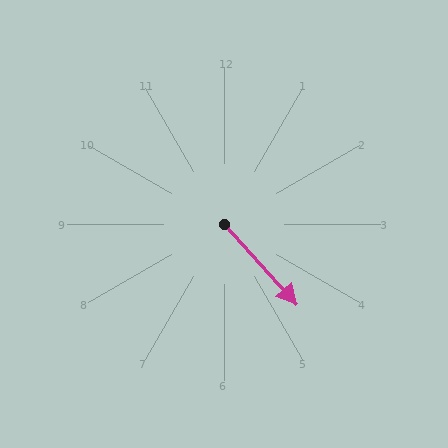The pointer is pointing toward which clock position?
Roughly 5 o'clock.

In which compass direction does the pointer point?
Southeast.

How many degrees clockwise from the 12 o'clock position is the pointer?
Approximately 138 degrees.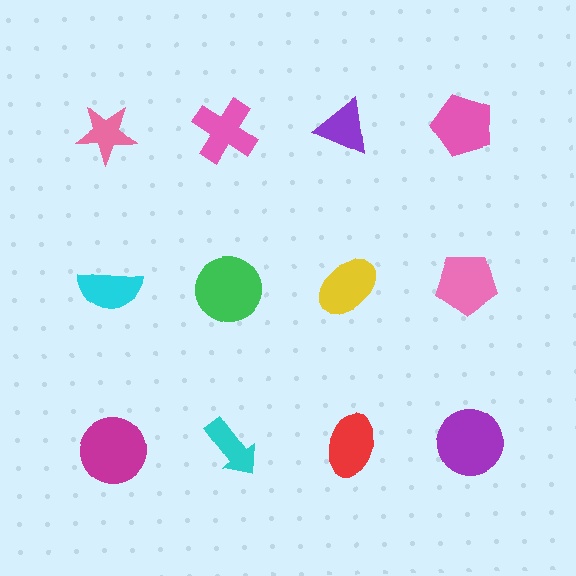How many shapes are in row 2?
4 shapes.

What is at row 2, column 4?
A pink pentagon.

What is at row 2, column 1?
A cyan semicircle.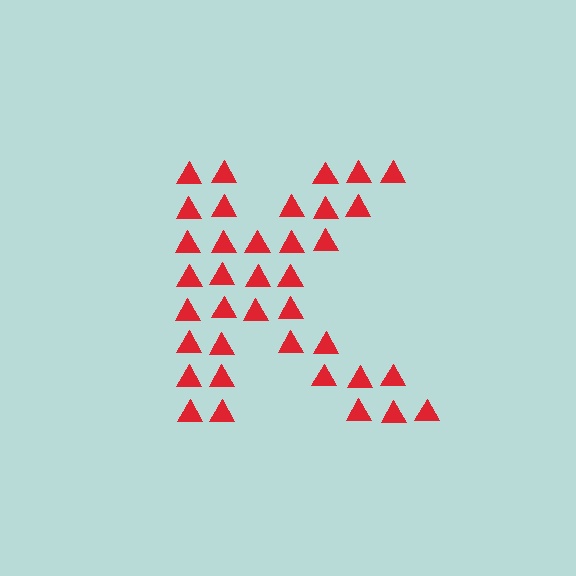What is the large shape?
The large shape is the letter K.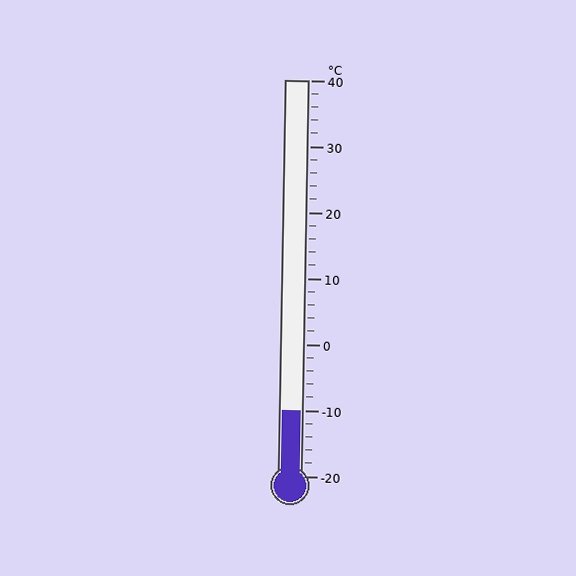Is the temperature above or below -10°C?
The temperature is at -10°C.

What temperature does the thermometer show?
The thermometer shows approximately -10°C.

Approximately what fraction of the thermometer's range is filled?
The thermometer is filled to approximately 15% of its range.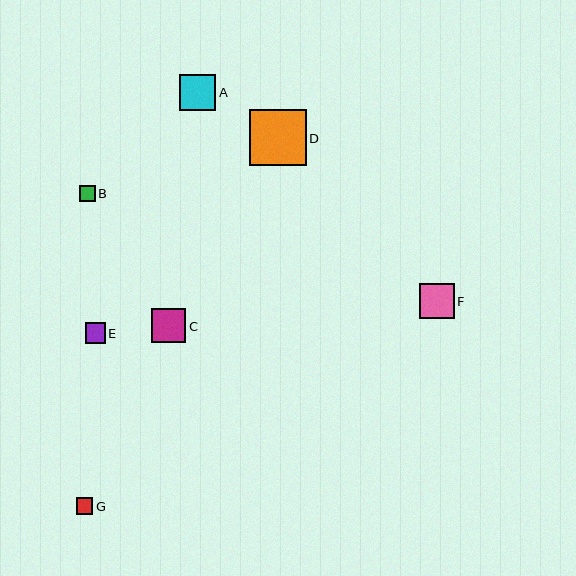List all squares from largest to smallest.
From largest to smallest: D, A, F, C, E, G, B.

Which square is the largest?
Square D is the largest with a size of approximately 57 pixels.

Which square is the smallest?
Square B is the smallest with a size of approximately 15 pixels.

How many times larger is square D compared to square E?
Square D is approximately 2.8 times the size of square E.